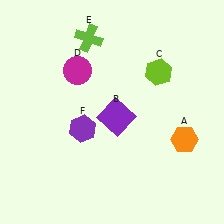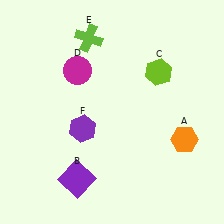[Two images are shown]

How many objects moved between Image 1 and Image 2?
1 object moved between the two images.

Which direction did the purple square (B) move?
The purple square (B) moved down.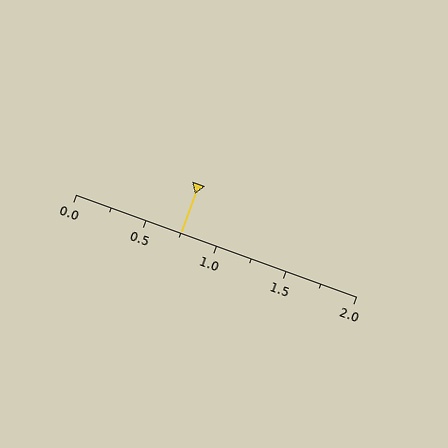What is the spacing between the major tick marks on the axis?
The major ticks are spaced 0.5 apart.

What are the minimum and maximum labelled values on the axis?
The axis runs from 0.0 to 2.0.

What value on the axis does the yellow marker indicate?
The marker indicates approximately 0.75.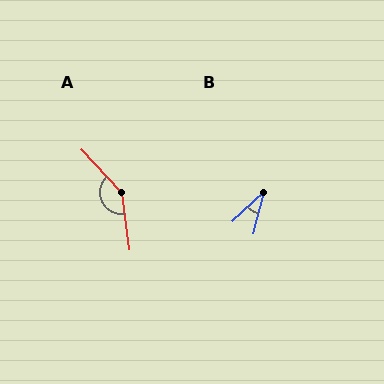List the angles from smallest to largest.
B (32°), A (145°).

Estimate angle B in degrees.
Approximately 32 degrees.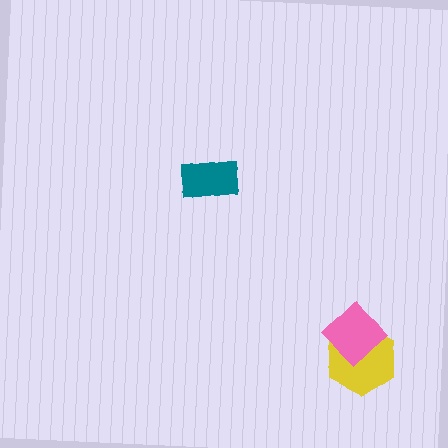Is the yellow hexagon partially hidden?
Yes, it is partially covered by another shape.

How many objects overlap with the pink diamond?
1 object overlaps with the pink diamond.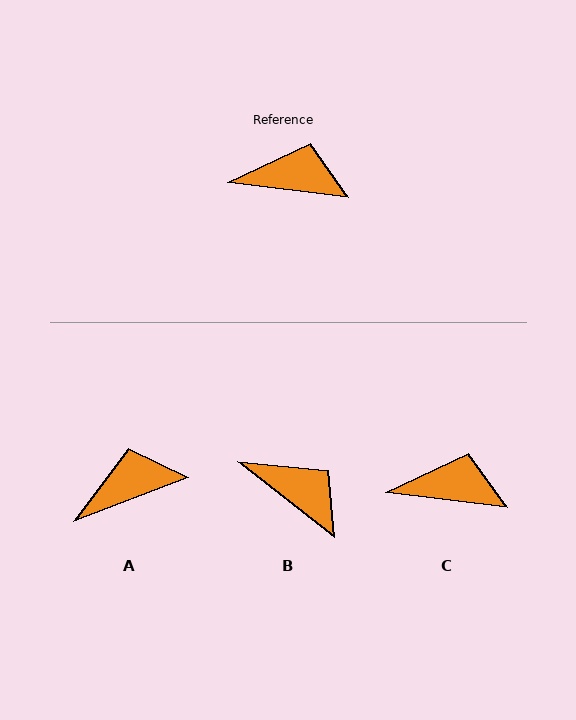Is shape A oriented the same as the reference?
No, it is off by about 29 degrees.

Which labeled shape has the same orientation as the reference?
C.